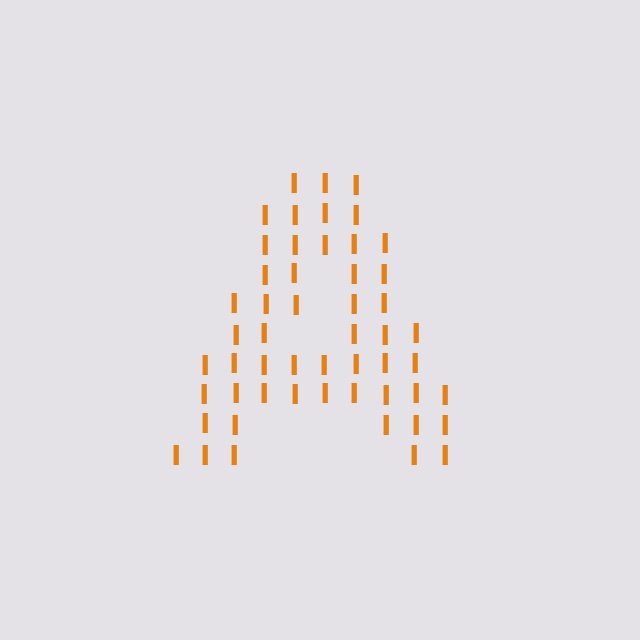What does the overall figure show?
The overall figure shows the letter A.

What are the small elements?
The small elements are letter I's.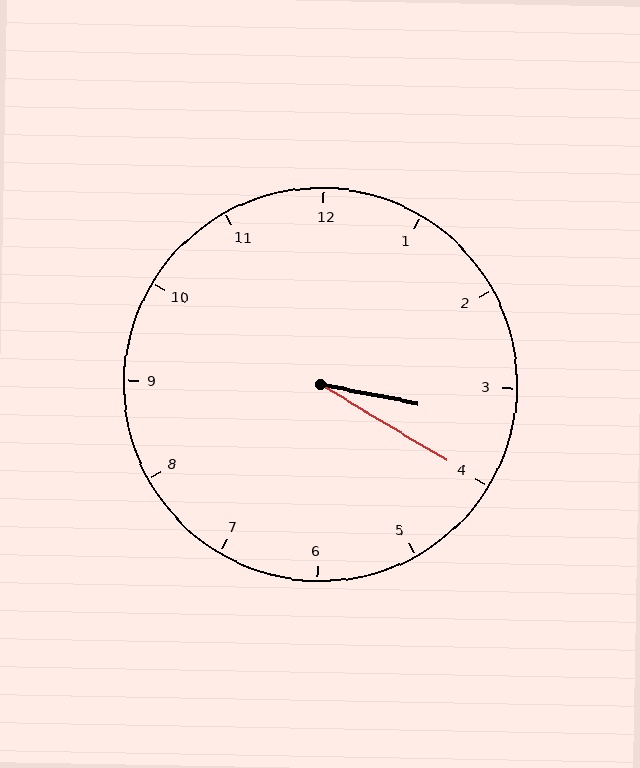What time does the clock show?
3:20.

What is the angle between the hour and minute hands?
Approximately 20 degrees.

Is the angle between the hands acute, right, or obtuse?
It is acute.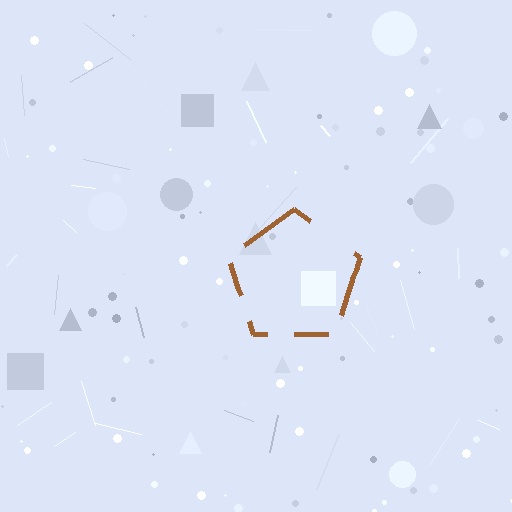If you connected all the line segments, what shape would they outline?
They would outline a pentagon.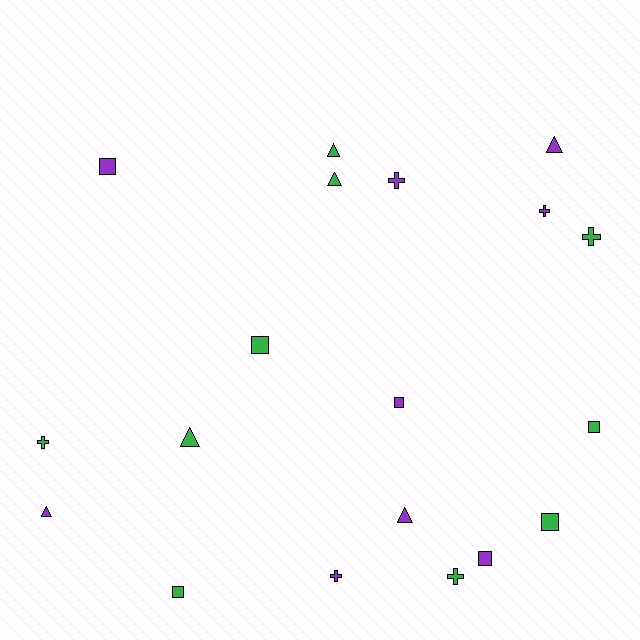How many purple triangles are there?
There are 3 purple triangles.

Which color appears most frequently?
Green, with 10 objects.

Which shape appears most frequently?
Square, with 7 objects.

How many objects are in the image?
There are 19 objects.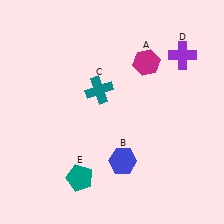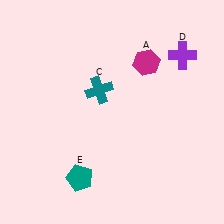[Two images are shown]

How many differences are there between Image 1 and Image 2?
There is 1 difference between the two images.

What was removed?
The blue hexagon (B) was removed in Image 2.